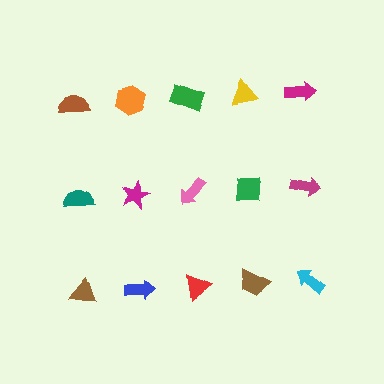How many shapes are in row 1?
5 shapes.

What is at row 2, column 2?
A magenta star.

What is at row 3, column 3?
A red triangle.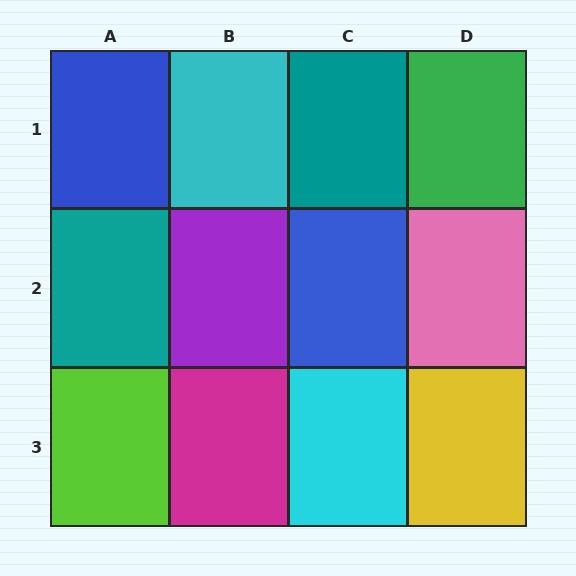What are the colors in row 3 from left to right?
Lime, magenta, cyan, yellow.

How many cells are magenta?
1 cell is magenta.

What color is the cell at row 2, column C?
Blue.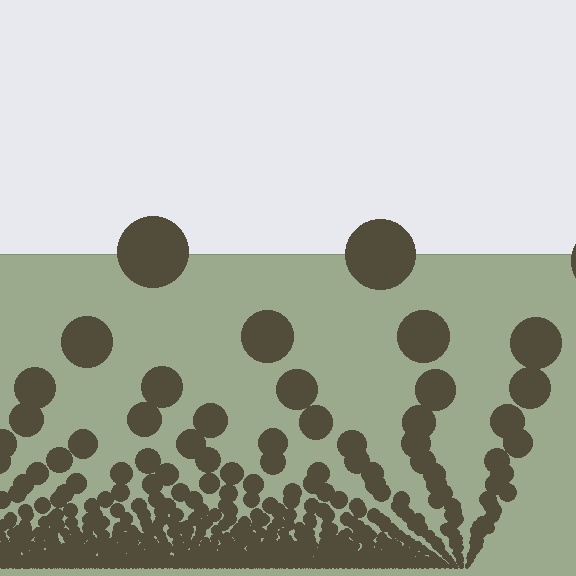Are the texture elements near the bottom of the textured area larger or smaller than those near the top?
Smaller. The gradient is inverted — elements near the bottom are smaller and denser.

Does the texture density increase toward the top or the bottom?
Density increases toward the bottom.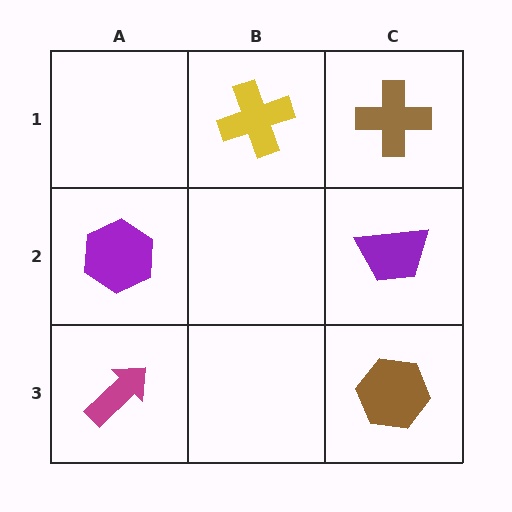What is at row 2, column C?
A purple trapezoid.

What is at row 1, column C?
A brown cross.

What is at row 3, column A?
A magenta arrow.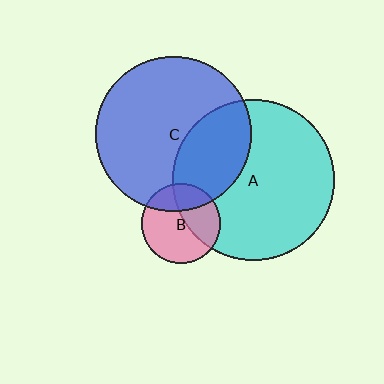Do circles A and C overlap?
Yes.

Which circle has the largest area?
Circle A (cyan).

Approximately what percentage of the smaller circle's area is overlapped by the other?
Approximately 30%.